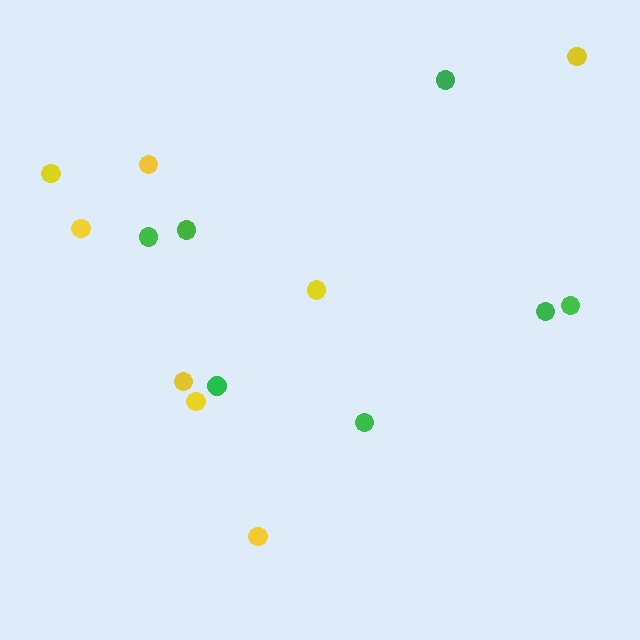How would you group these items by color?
There are 2 groups: one group of yellow circles (8) and one group of green circles (7).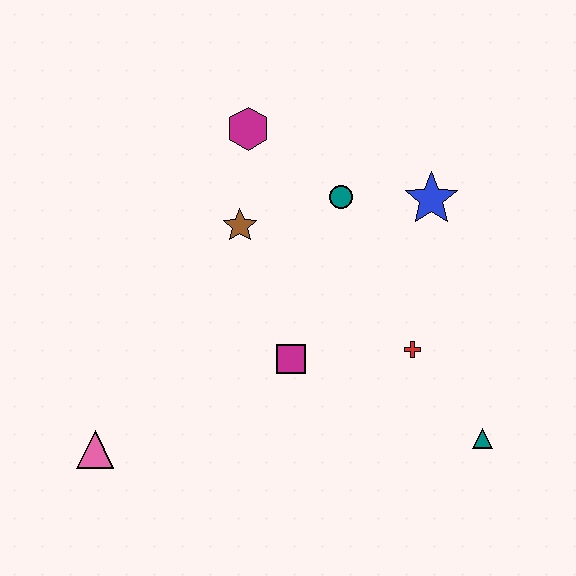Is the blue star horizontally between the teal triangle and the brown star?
Yes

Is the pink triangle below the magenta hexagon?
Yes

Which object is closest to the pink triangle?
The magenta square is closest to the pink triangle.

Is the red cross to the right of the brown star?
Yes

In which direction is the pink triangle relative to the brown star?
The pink triangle is below the brown star.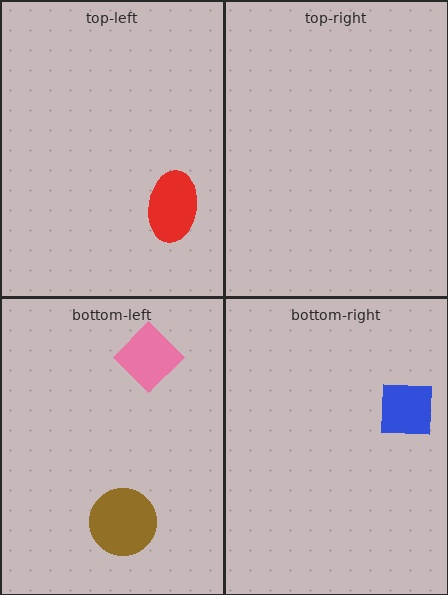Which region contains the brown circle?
The bottom-left region.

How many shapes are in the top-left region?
1.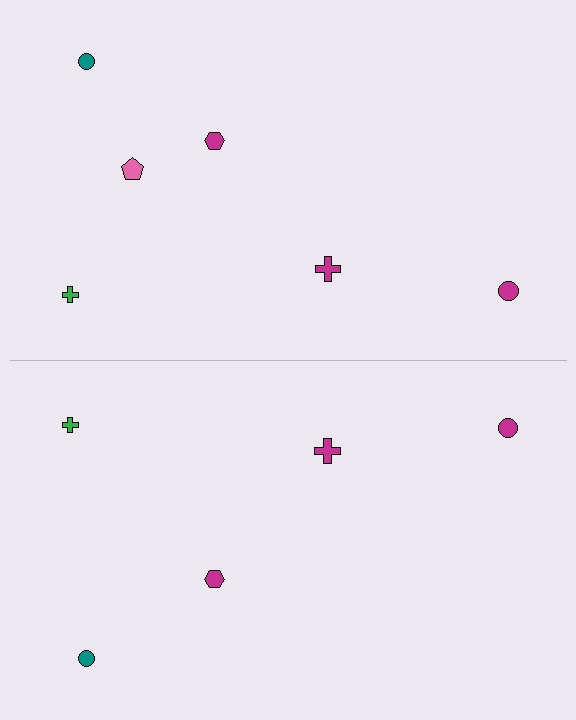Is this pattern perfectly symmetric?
No, the pattern is not perfectly symmetric. A pink pentagon is missing from the bottom side.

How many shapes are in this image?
There are 11 shapes in this image.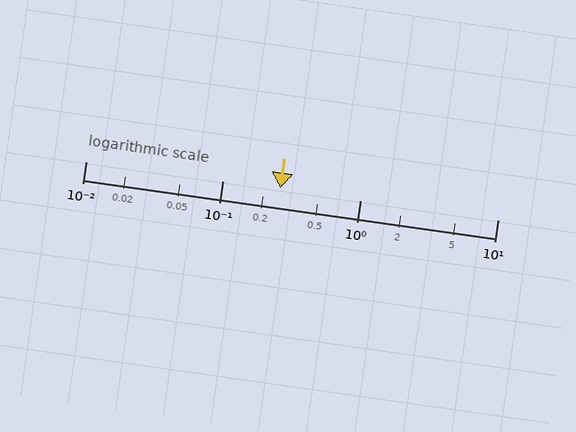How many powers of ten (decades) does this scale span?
The scale spans 3 decades, from 0.01 to 10.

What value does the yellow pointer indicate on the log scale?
The pointer indicates approximately 0.26.